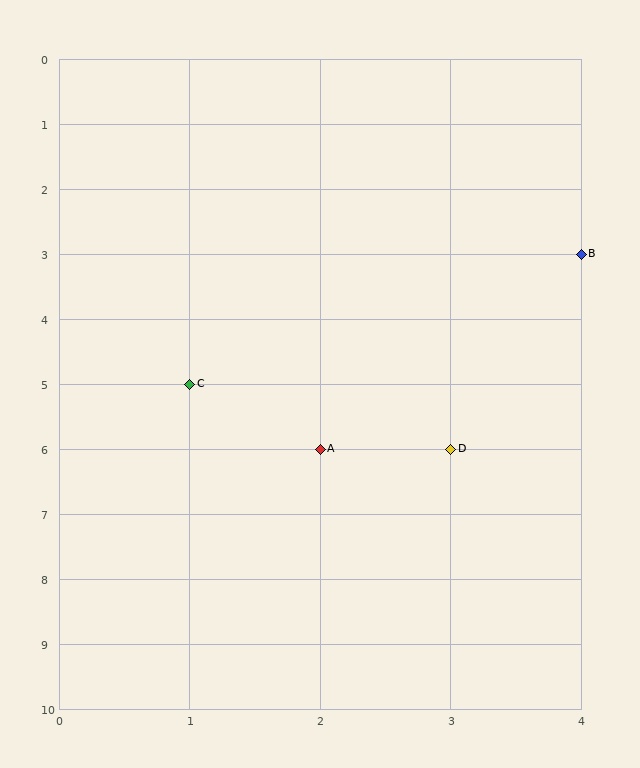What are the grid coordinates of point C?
Point C is at grid coordinates (1, 5).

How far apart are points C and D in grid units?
Points C and D are 2 columns and 1 row apart (about 2.2 grid units diagonally).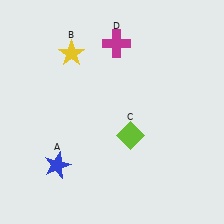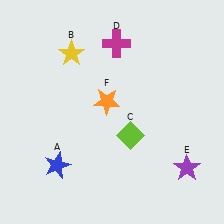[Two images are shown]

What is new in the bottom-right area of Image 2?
A purple star (E) was added in the bottom-right area of Image 2.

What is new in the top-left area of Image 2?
An orange star (F) was added in the top-left area of Image 2.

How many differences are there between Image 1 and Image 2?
There are 2 differences between the two images.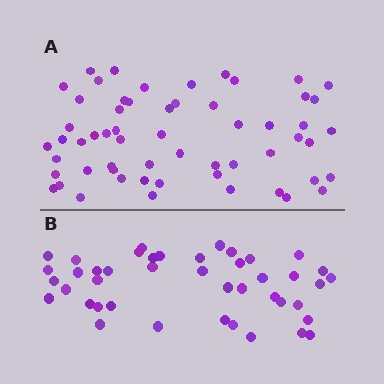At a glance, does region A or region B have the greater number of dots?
Region A (the top region) has more dots.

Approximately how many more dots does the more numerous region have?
Region A has approximately 15 more dots than region B.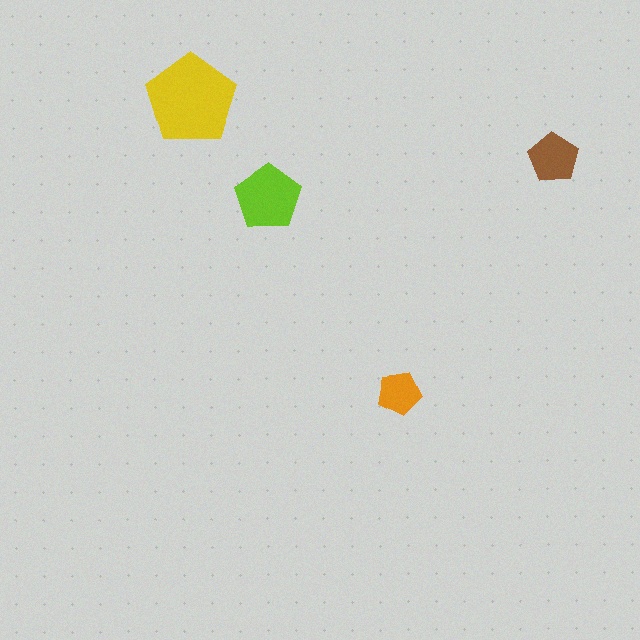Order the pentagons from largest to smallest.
the yellow one, the lime one, the brown one, the orange one.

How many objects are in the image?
There are 4 objects in the image.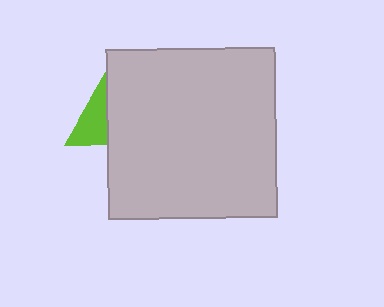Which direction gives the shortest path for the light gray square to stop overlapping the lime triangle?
Moving right gives the shortest separation.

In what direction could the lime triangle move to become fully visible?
The lime triangle could move left. That would shift it out from behind the light gray square entirely.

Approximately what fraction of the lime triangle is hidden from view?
Roughly 67% of the lime triangle is hidden behind the light gray square.